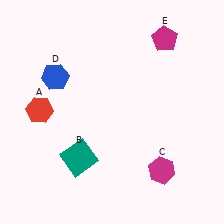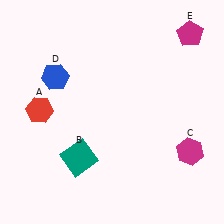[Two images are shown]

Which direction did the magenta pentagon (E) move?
The magenta pentagon (E) moved right.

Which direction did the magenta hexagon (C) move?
The magenta hexagon (C) moved right.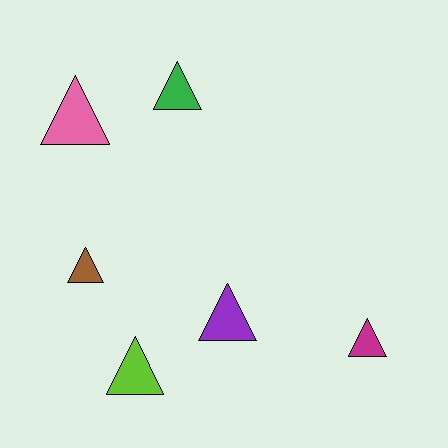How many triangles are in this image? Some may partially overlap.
There are 6 triangles.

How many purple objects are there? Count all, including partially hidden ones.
There is 1 purple object.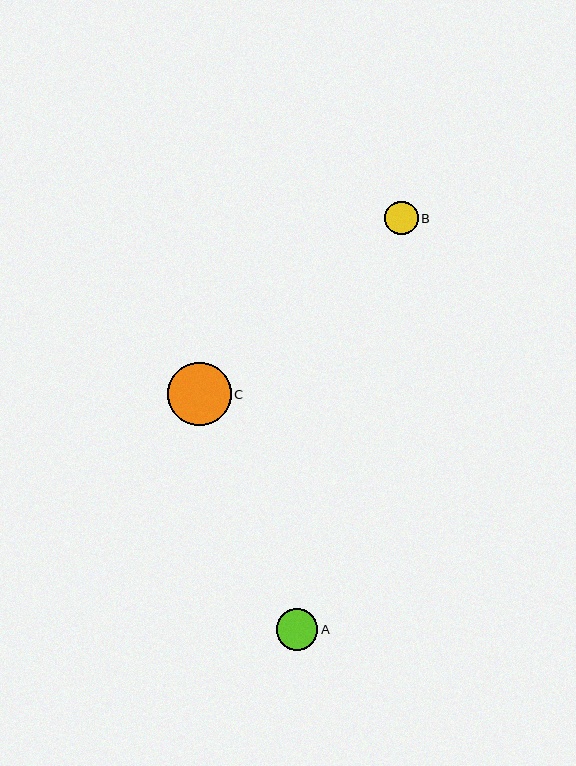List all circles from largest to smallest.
From largest to smallest: C, A, B.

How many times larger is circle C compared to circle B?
Circle C is approximately 1.9 times the size of circle B.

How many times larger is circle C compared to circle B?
Circle C is approximately 1.9 times the size of circle B.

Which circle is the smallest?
Circle B is the smallest with a size of approximately 33 pixels.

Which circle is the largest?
Circle C is the largest with a size of approximately 63 pixels.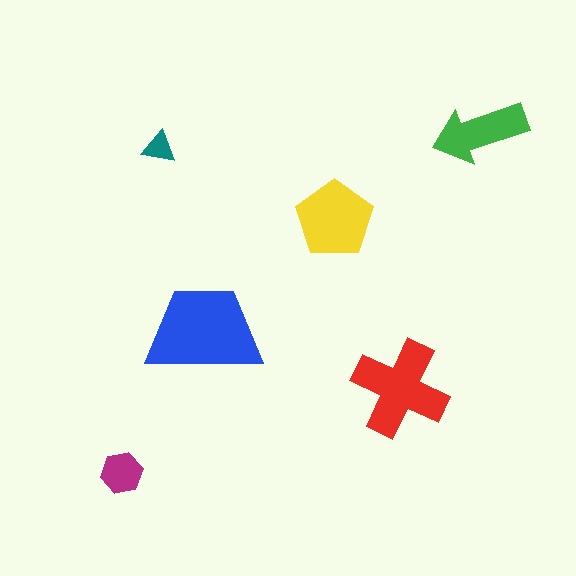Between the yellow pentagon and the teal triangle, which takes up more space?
The yellow pentagon.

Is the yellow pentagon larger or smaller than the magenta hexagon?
Larger.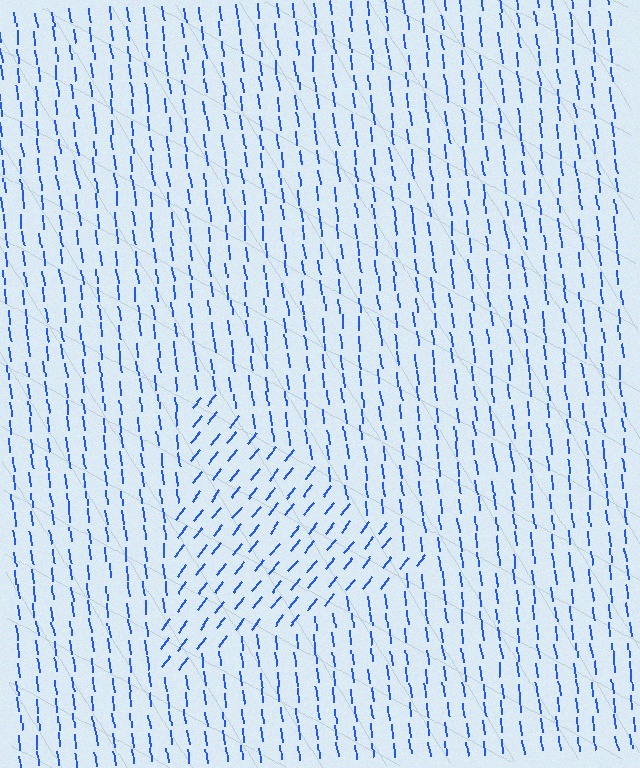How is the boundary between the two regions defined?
The boundary is defined purely by a change in line orientation (approximately 45 degrees difference). All lines are the same color and thickness.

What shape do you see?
I see a triangle.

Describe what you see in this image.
The image is filled with small blue line segments. A triangle region in the image has lines oriented differently from the surrounding lines, creating a visible texture boundary.